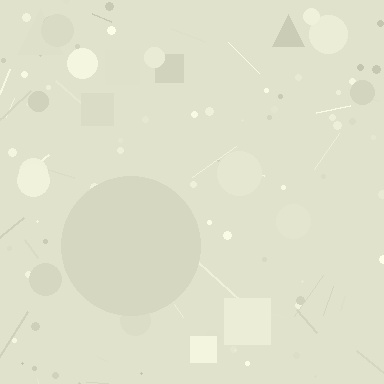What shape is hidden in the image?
A circle is hidden in the image.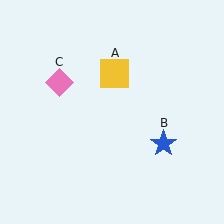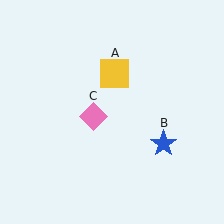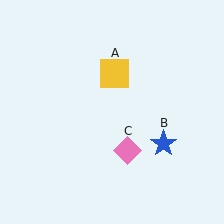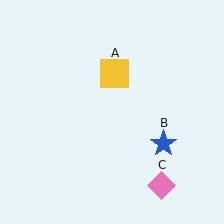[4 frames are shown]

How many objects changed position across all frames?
1 object changed position: pink diamond (object C).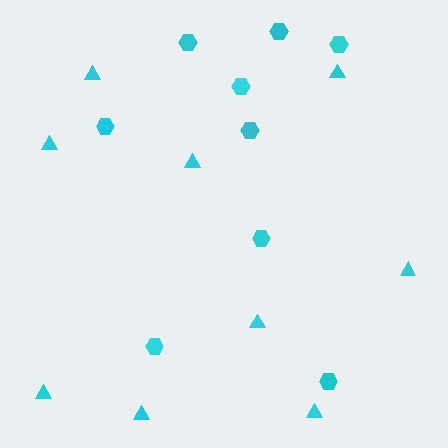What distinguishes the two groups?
There are 2 groups: one group of hexagons (9) and one group of triangles (9).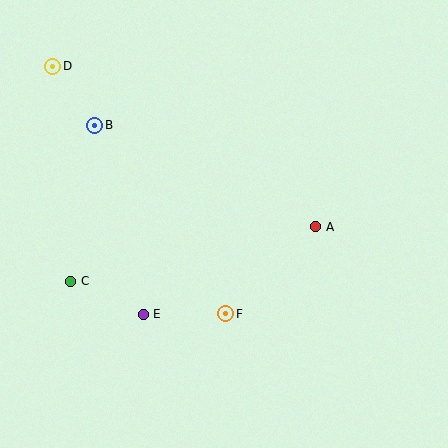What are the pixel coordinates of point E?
Point E is at (143, 314).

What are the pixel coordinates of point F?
Point F is at (226, 314).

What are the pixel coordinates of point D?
Point D is at (53, 66).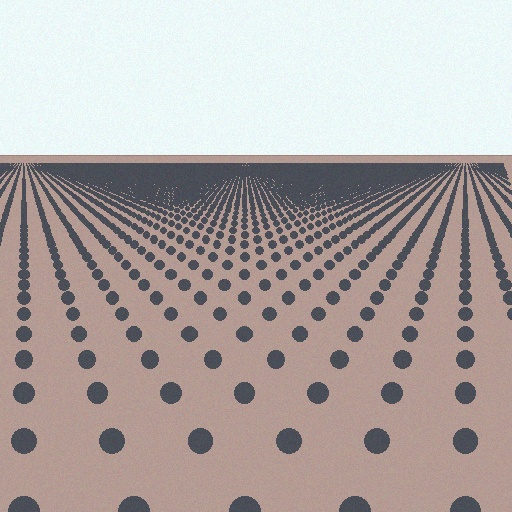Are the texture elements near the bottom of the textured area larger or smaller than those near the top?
Larger. Near the bottom, elements are closer to the viewer and appear at a bigger on-screen size.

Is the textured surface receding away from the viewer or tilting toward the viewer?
The surface is receding away from the viewer. Texture elements get smaller and denser toward the top.